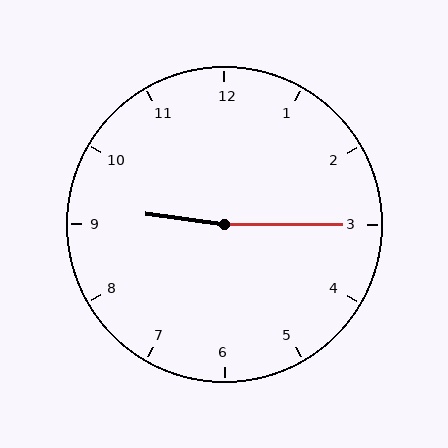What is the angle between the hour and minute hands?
Approximately 172 degrees.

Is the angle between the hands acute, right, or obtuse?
It is obtuse.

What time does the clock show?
9:15.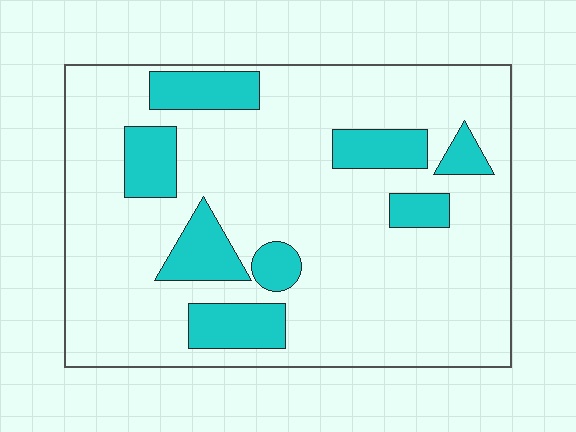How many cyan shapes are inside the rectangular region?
8.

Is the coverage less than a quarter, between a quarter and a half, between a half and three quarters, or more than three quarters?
Less than a quarter.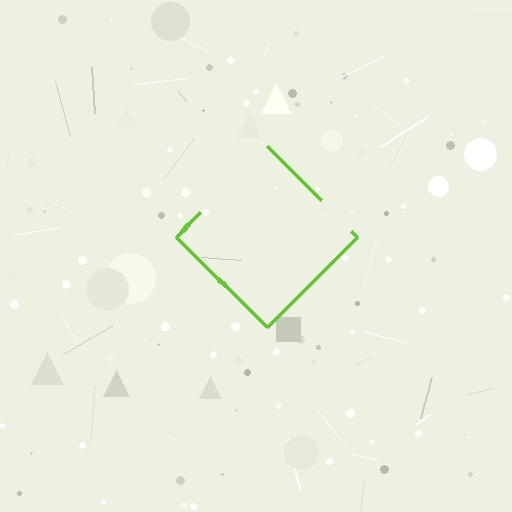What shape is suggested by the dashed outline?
The dashed outline suggests a diamond.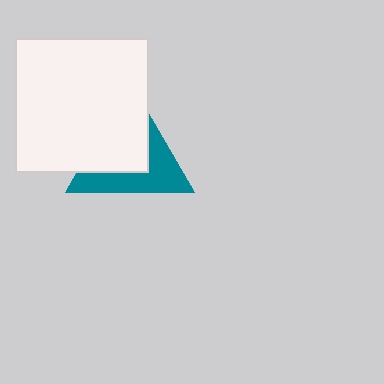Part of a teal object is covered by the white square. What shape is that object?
It is a triangle.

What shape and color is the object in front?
The object in front is a white square.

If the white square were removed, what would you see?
You would see the complete teal triangle.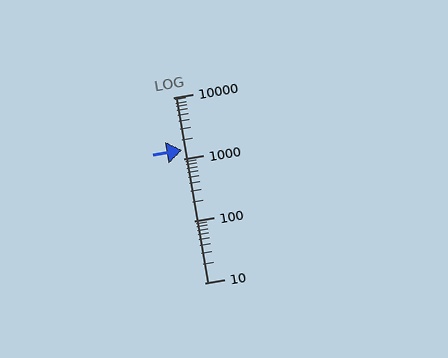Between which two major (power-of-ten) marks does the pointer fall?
The pointer is between 1000 and 10000.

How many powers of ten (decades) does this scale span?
The scale spans 3 decades, from 10 to 10000.